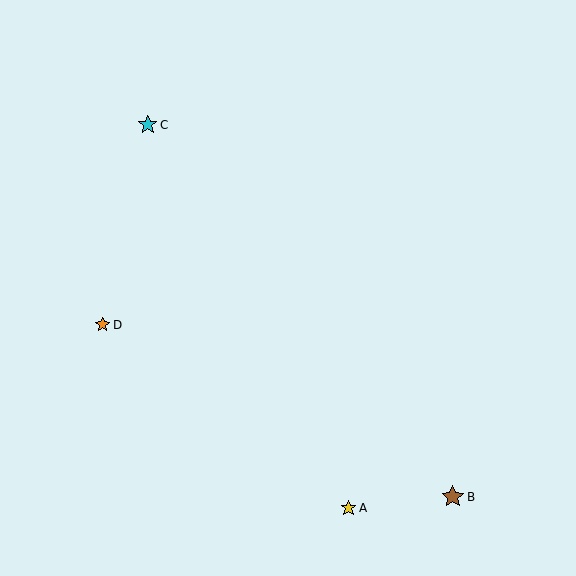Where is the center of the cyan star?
The center of the cyan star is at (148, 125).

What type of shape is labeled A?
Shape A is a yellow star.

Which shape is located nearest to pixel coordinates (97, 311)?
The orange star (labeled D) at (103, 325) is nearest to that location.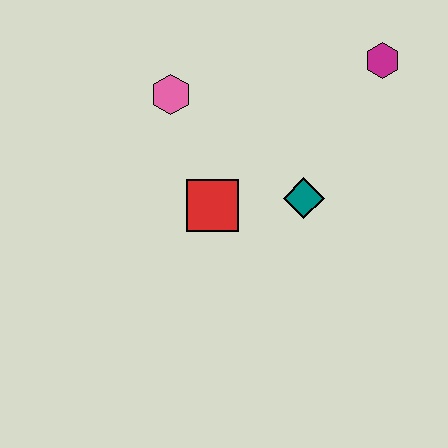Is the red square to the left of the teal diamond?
Yes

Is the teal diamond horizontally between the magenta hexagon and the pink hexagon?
Yes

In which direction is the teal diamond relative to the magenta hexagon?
The teal diamond is below the magenta hexagon.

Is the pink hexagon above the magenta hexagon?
No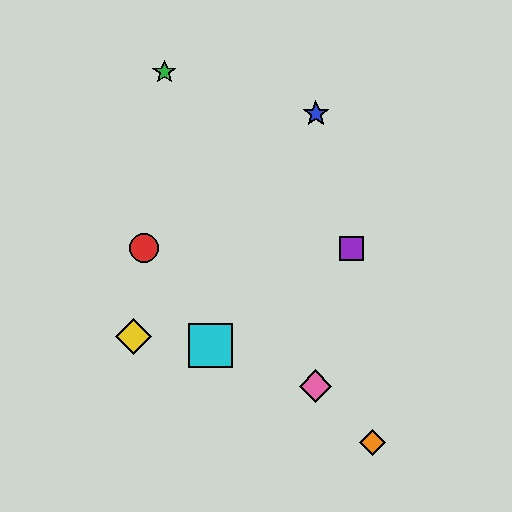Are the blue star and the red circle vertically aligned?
No, the blue star is at x≈316 and the red circle is at x≈144.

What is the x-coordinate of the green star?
The green star is at x≈164.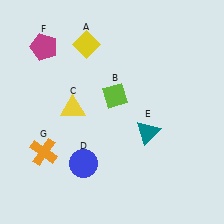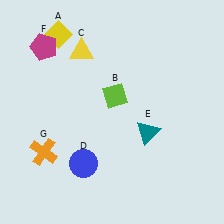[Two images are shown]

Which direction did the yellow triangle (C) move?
The yellow triangle (C) moved up.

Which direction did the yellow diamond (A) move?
The yellow diamond (A) moved left.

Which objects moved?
The objects that moved are: the yellow diamond (A), the yellow triangle (C).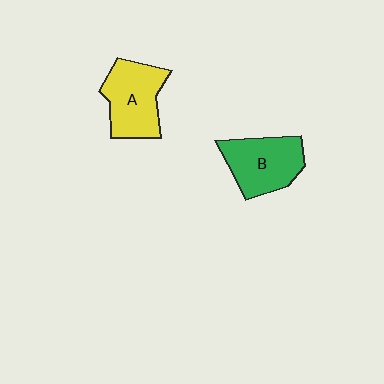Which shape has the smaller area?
Shape B (green).